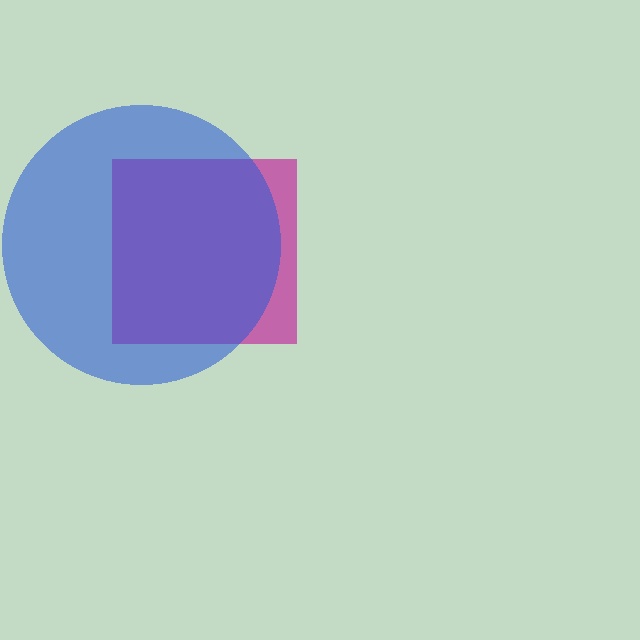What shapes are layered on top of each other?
The layered shapes are: a magenta square, a blue circle.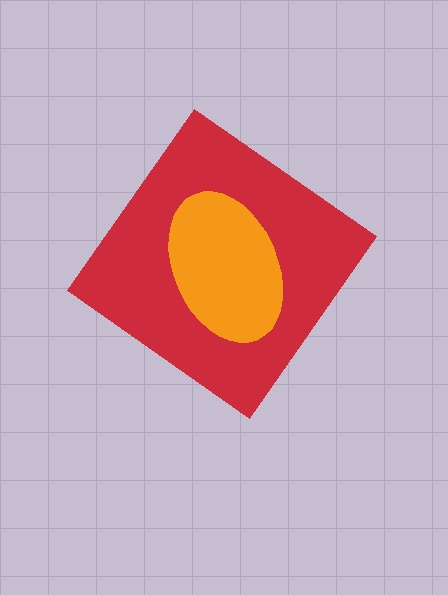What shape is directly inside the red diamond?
The orange ellipse.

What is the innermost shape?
The orange ellipse.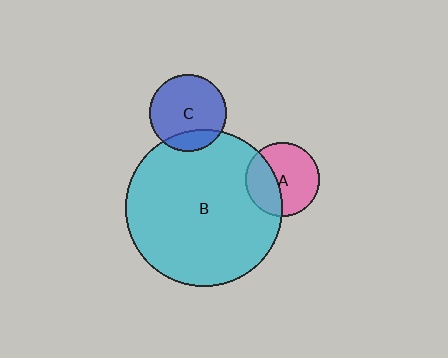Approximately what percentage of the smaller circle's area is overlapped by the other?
Approximately 35%.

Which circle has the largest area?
Circle B (cyan).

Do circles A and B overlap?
Yes.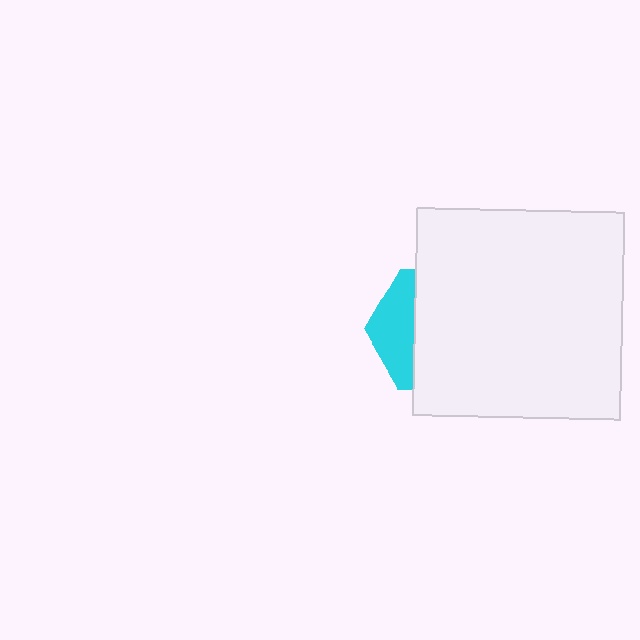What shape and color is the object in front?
The object in front is a white square.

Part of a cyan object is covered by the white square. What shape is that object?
It is a hexagon.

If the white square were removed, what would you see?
You would see the complete cyan hexagon.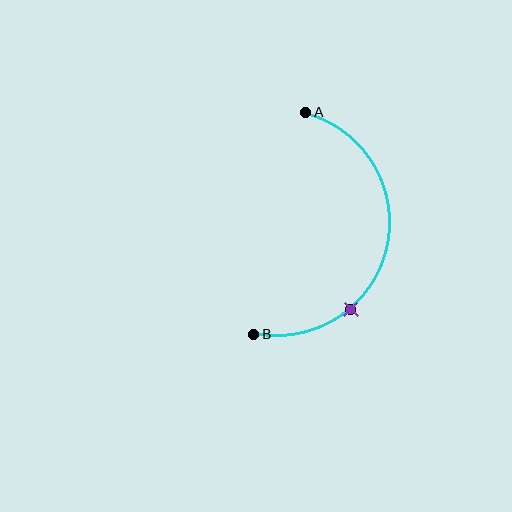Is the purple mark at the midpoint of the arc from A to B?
No. The purple mark lies on the arc but is closer to endpoint B. The arc midpoint would be at the point on the curve equidistant along the arc from both A and B.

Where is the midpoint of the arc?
The arc midpoint is the point on the curve farthest from the straight line joining A and B. It sits to the right of that line.